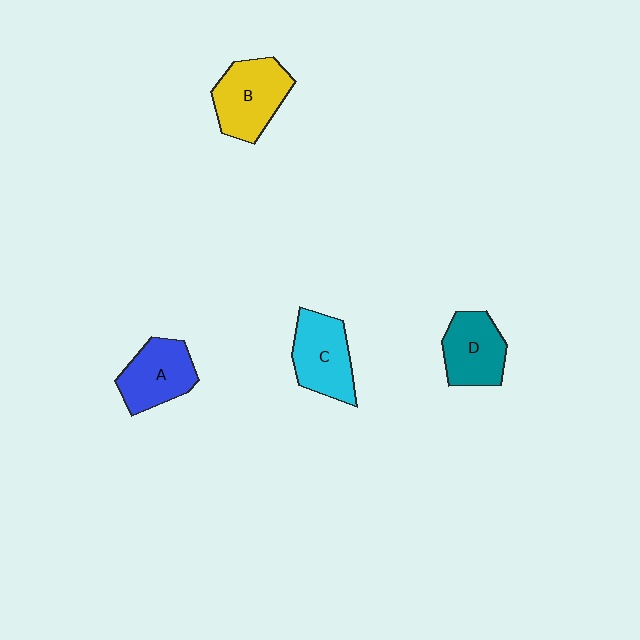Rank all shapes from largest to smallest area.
From largest to smallest: B (yellow), C (cyan), A (blue), D (teal).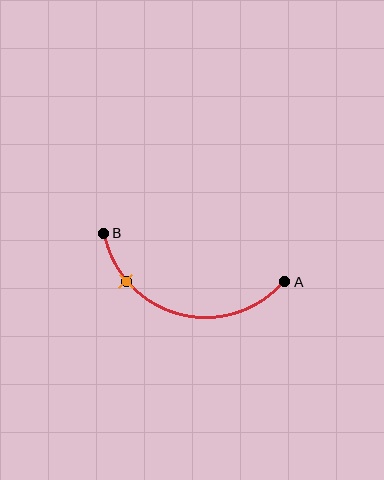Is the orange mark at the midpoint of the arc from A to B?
No. The orange mark lies on the arc but is closer to endpoint B. The arc midpoint would be at the point on the curve equidistant along the arc from both A and B.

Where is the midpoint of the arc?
The arc midpoint is the point on the curve farthest from the straight line joining A and B. It sits below that line.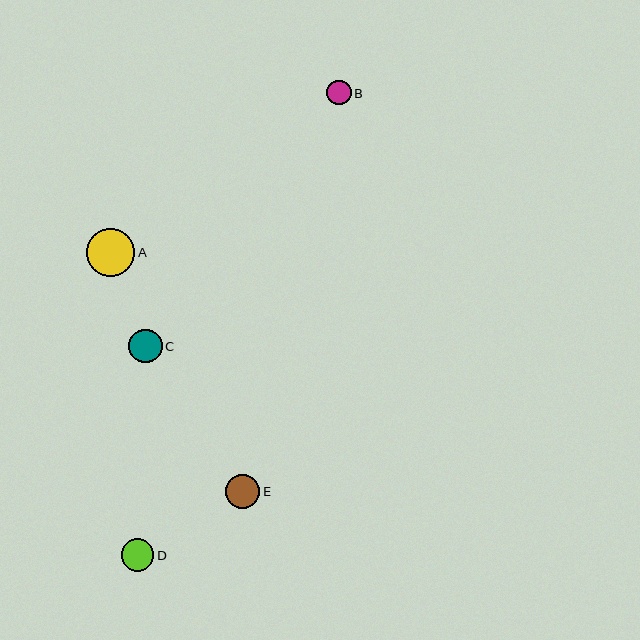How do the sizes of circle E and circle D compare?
Circle E and circle D are approximately the same size.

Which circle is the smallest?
Circle B is the smallest with a size of approximately 24 pixels.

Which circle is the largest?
Circle A is the largest with a size of approximately 48 pixels.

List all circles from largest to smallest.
From largest to smallest: A, E, C, D, B.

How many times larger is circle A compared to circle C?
Circle A is approximately 1.4 times the size of circle C.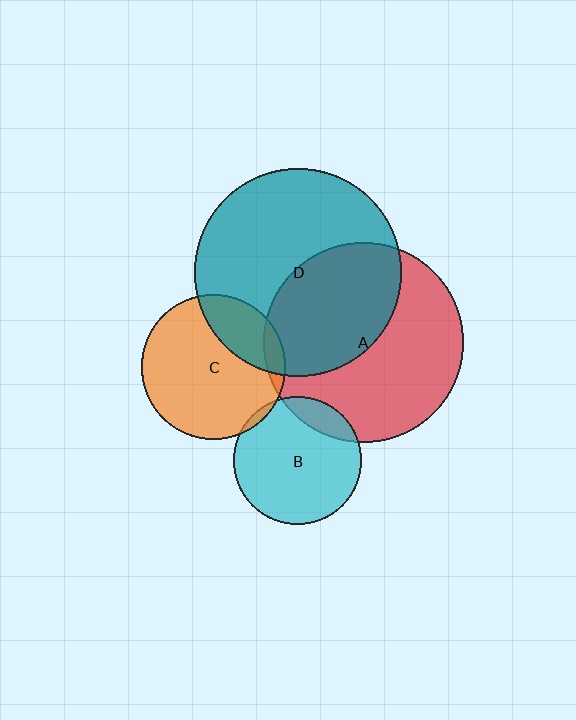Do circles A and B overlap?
Yes.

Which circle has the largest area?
Circle D (teal).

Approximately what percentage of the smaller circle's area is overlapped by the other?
Approximately 15%.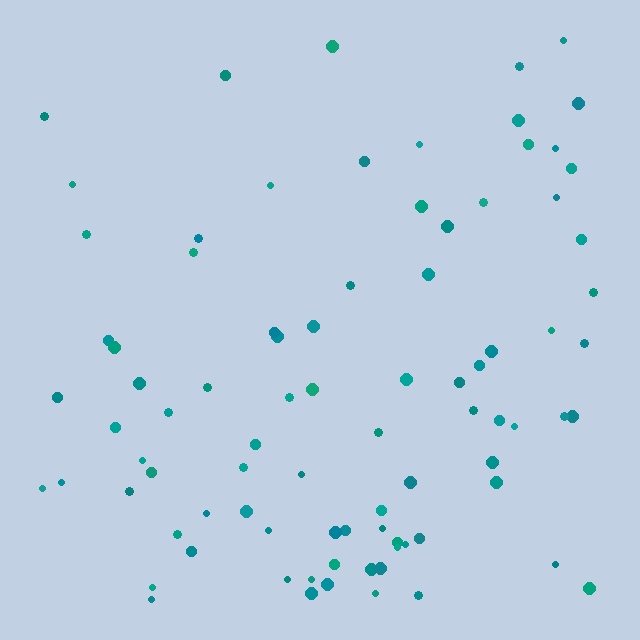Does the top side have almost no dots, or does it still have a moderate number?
Still a moderate number, just noticeably fewer than the bottom.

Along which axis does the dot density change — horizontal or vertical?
Vertical.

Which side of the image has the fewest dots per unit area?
The top.